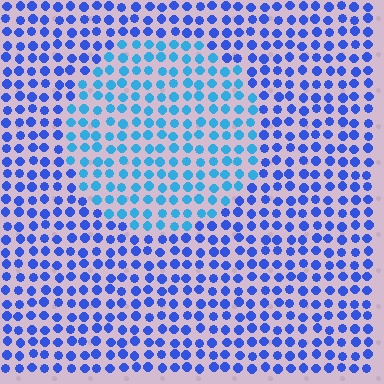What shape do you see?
I see a circle.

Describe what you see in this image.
The image is filled with small blue elements in a uniform arrangement. A circle-shaped region is visible where the elements are tinted to a slightly different hue, forming a subtle color boundary.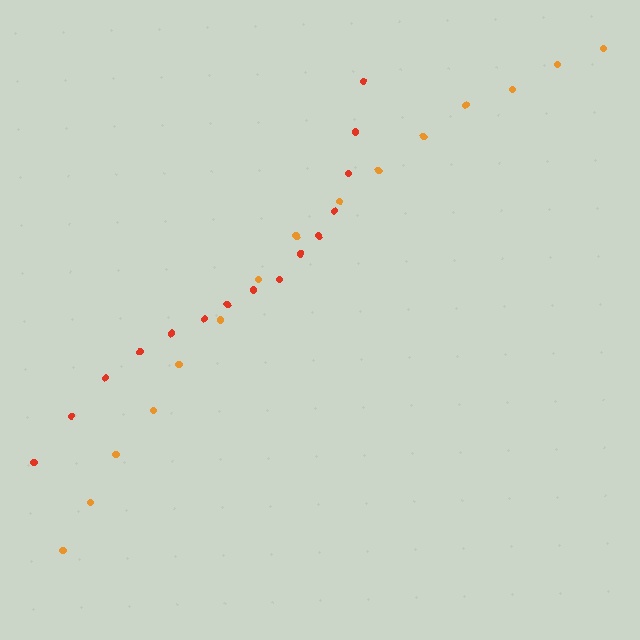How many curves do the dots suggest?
There are 2 distinct paths.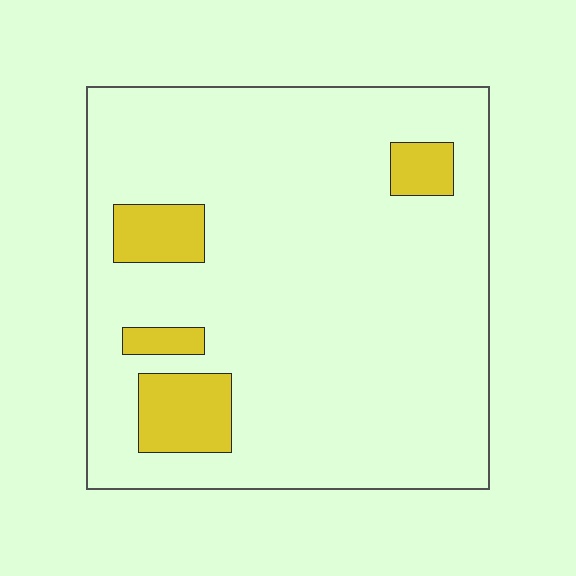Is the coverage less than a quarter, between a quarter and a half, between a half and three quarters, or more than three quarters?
Less than a quarter.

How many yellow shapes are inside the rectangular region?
4.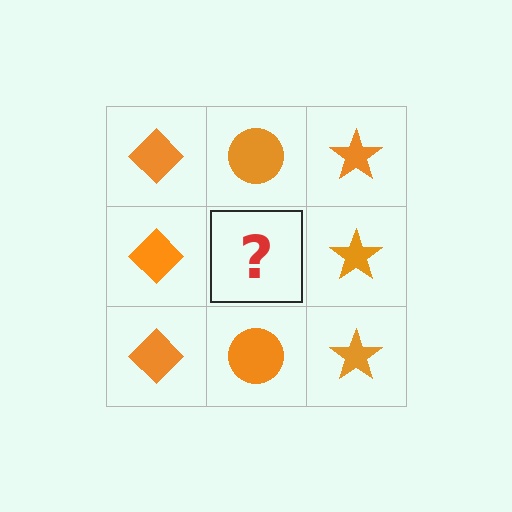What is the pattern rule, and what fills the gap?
The rule is that each column has a consistent shape. The gap should be filled with an orange circle.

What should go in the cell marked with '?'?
The missing cell should contain an orange circle.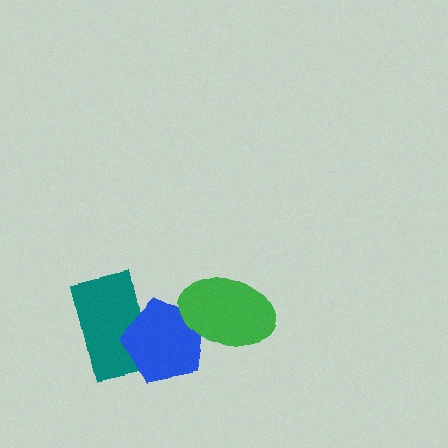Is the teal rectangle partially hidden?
Yes, it is partially covered by another shape.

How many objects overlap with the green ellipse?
1 object overlaps with the green ellipse.